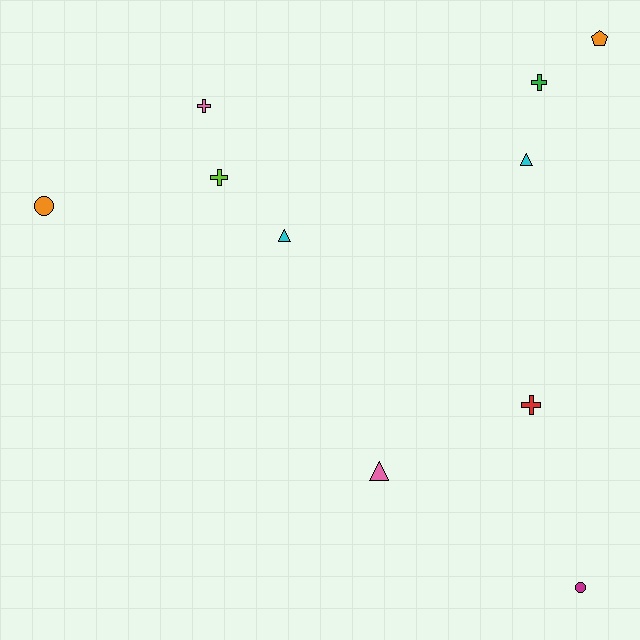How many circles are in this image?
There are 2 circles.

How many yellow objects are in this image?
There are no yellow objects.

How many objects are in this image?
There are 10 objects.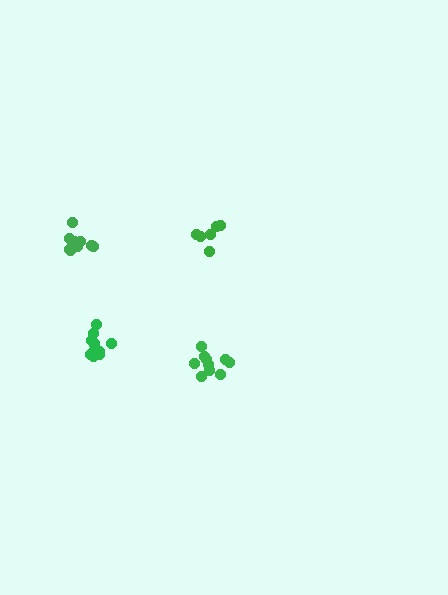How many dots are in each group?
Group 1: 6 dots, Group 2: 9 dots, Group 3: 10 dots, Group 4: 11 dots (36 total).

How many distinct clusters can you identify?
There are 4 distinct clusters.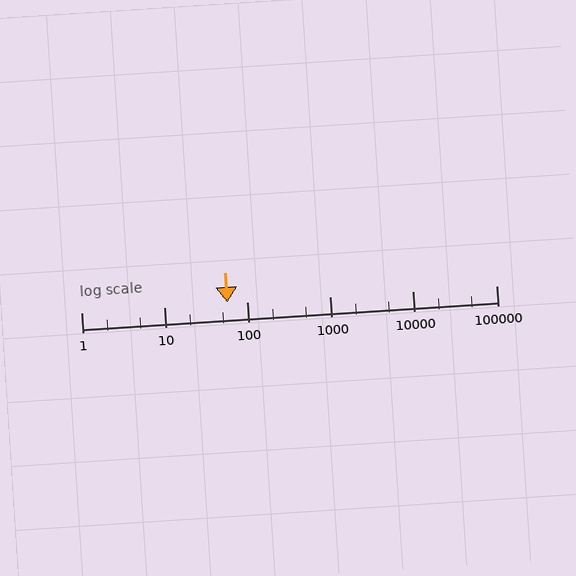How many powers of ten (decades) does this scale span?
The scale spans 5 decades, from 1 to 100000.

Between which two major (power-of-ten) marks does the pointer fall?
The pointer is between 10 and 100.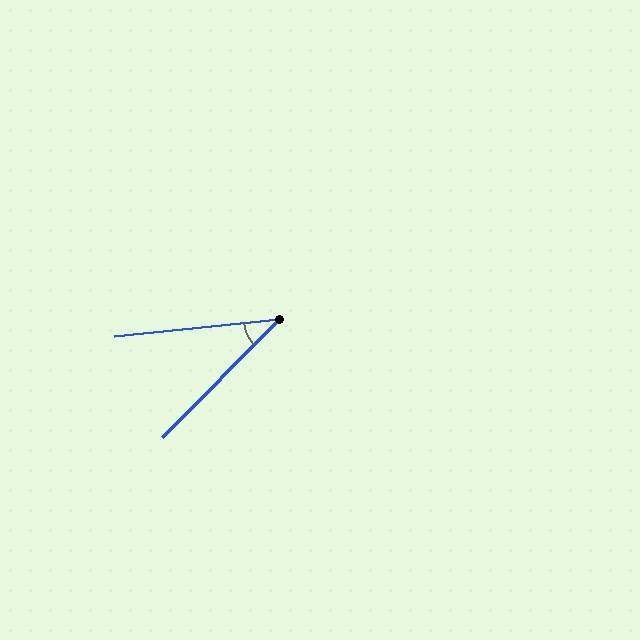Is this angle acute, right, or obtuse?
It is acute.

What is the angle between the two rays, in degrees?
Approximately 39 degrees.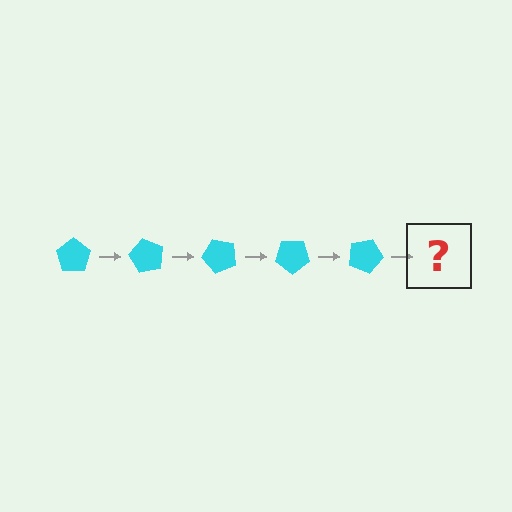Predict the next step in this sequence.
The next step is a cyan pentagon rotated 300 degrees.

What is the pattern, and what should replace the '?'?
The pattern is that the pentagon rotates 60 degrees each step. The '?' should be a cyan pentagon rotated 300 degrees.